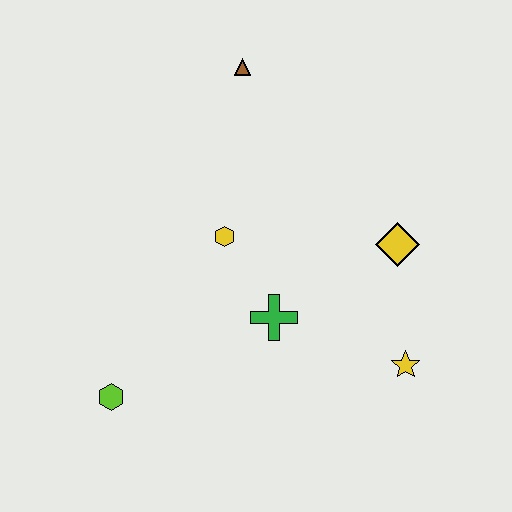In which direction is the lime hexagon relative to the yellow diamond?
The lime hexagon is to the left of the yellow diamond.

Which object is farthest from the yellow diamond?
The lime hexagon is farthest from the yellow diamond.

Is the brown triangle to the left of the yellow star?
Yes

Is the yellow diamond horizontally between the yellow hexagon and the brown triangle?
No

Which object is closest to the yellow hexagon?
The green cross is closest to the yellow hexagon.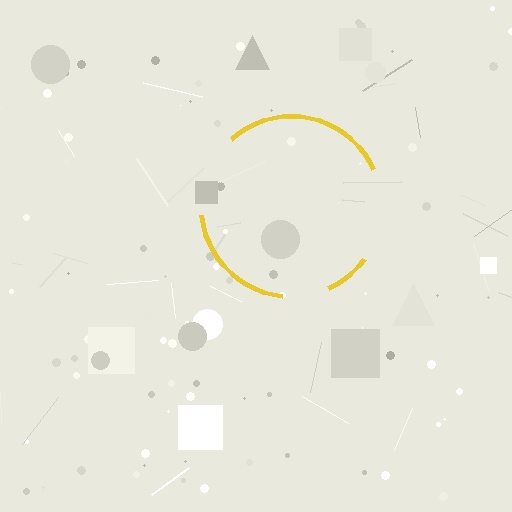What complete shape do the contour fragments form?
The contour fragments form a circle.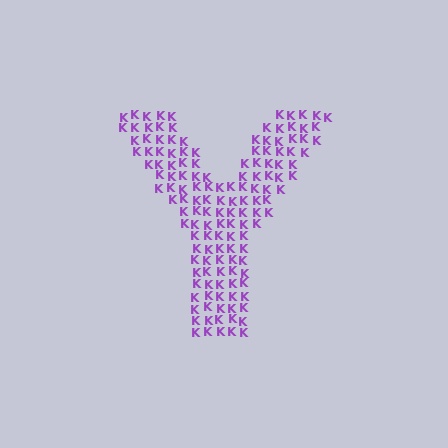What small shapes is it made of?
It is made of small letter K's.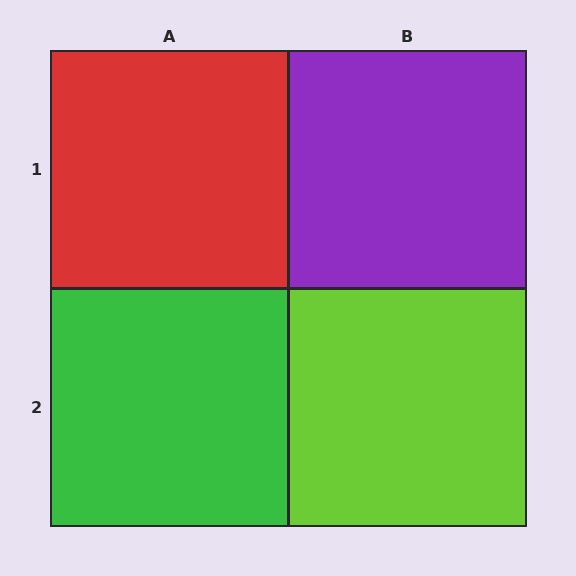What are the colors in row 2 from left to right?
Green, lime.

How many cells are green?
1 cell is green.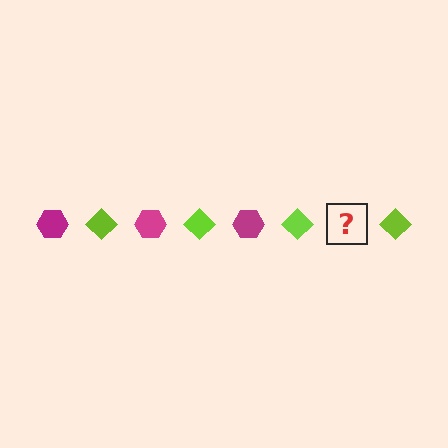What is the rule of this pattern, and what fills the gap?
The rule is that the pattern alternates between magenta hexagon and lime diamond. The gap should be filled with a magenta hexagon.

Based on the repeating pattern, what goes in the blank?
The blank should be a magenta hexagon.